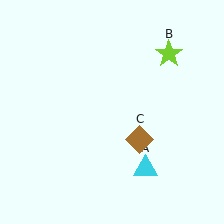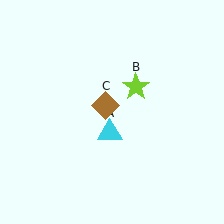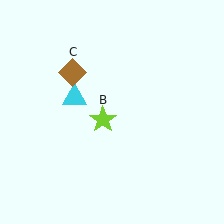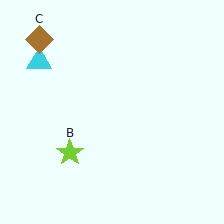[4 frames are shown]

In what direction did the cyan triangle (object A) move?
The cyan triangle (object A) moved up and to the left.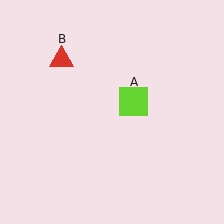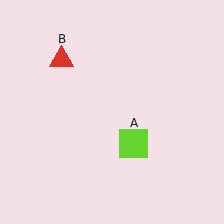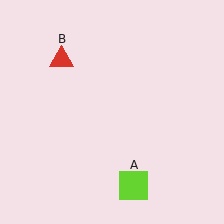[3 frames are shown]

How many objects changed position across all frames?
1 object changed position: lime square (object A).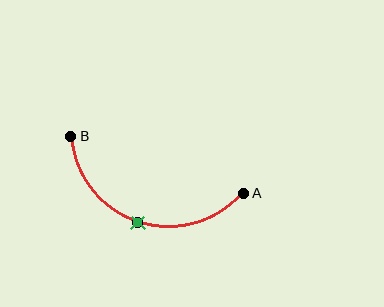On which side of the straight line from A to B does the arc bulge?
The arc bulges below the straight line connecting A and B.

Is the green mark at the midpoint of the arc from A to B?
Yes. The green mark lies on the arc at equal arc-length from both A and B — it is the arc midpoint.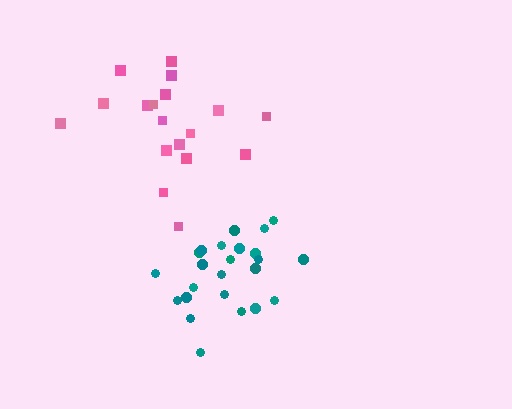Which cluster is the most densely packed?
Teal.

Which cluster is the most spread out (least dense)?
Pink.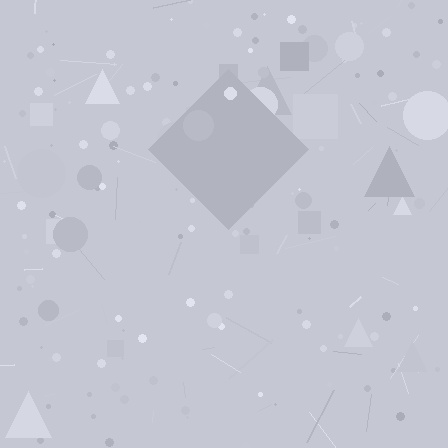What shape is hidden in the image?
A diamond is hidden in the image.